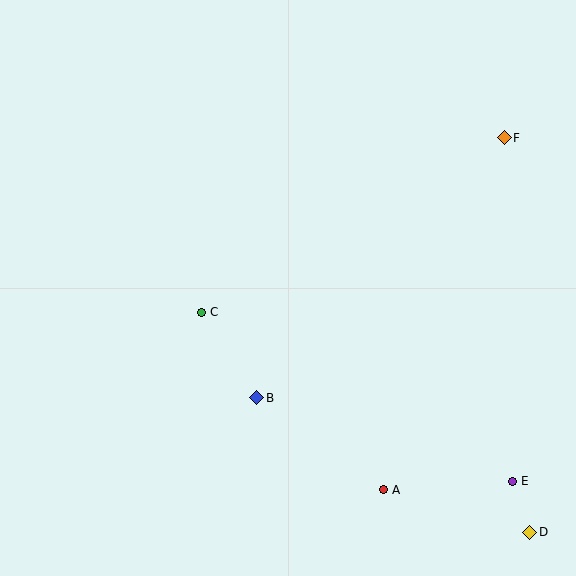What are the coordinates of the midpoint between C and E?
The midpoint between C and E is at (357, 397).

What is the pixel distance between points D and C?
The distance between D and C is 395 pixels.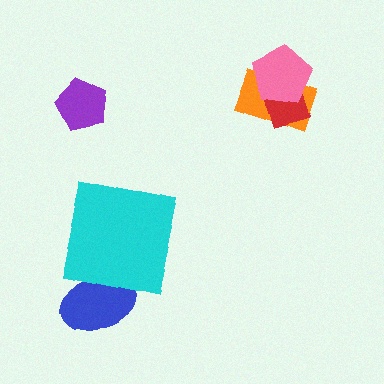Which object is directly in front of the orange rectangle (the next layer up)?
The red diamond is directly in front of the orange rectangle.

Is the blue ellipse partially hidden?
Yes, it is partially covered by another shape.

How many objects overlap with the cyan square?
1 object overlaps with the cyan square.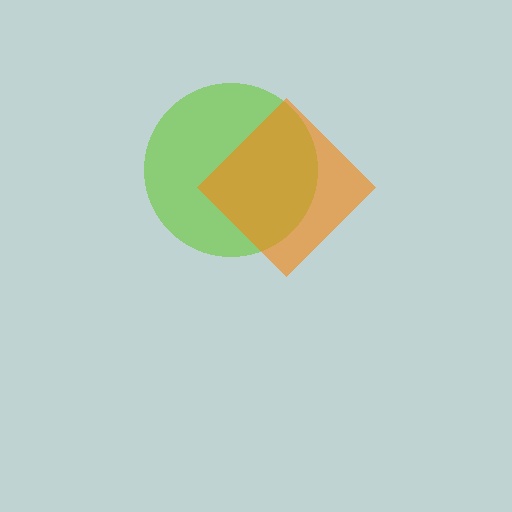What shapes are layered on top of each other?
The layered shapes are: a lime circle, an orange diamond.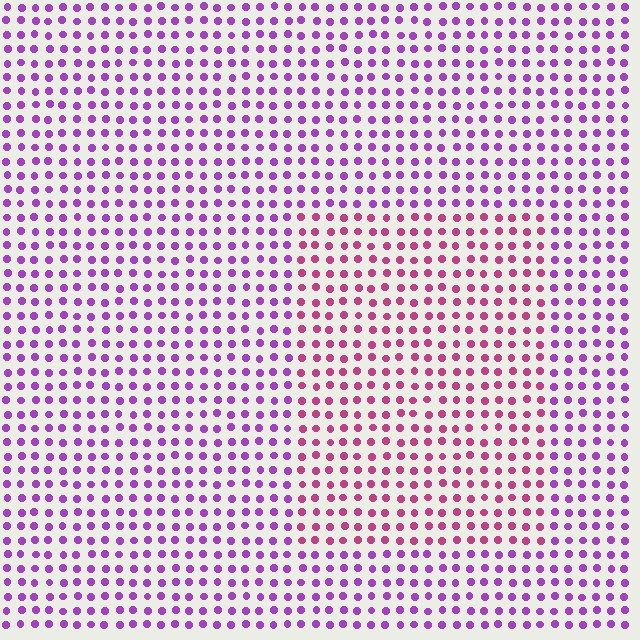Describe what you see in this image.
The image is filled with small purple elements in a uniform arrangement. A rectangle-shaped region is visible where the elements are tinted to a slightly different hue, forming a subtle color boundary.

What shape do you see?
I see a rectangle.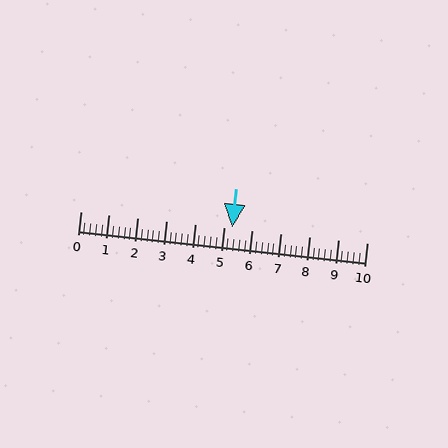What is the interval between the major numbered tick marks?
The major tick marks are spaced 1 units apart.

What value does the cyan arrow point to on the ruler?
The cyan arrow points to approximately 5.3.